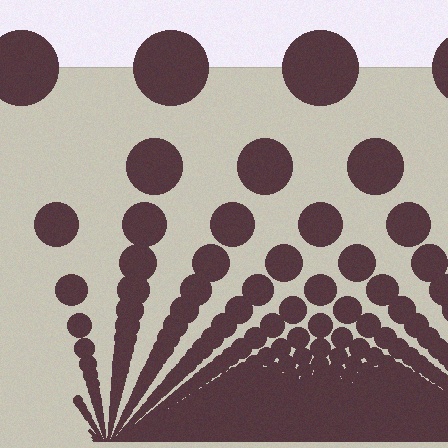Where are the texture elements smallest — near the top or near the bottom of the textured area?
Near the bottom.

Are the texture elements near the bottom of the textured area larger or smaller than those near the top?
Smaller. The gradient is inverted — elements near the bottom are smaller and denser.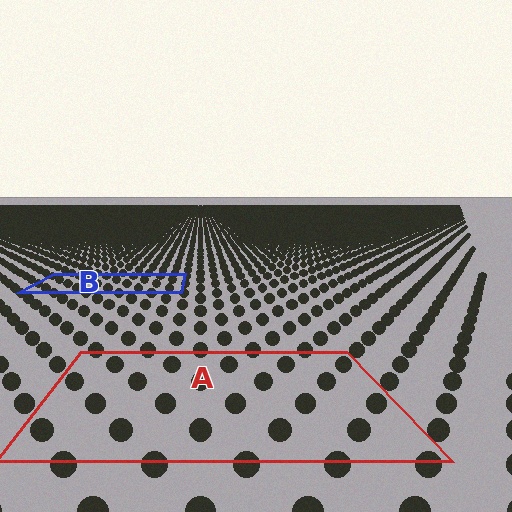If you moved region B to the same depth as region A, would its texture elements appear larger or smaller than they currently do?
They would appear larger. At a closer depth, the same texture elements are projected at a bigger on-screen size.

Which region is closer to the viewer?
Region A is closer. The texture elements there are larger and more spread out.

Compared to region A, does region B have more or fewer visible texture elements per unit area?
Region B has more texture elements per unit area — they are packed more densely because it is farther away.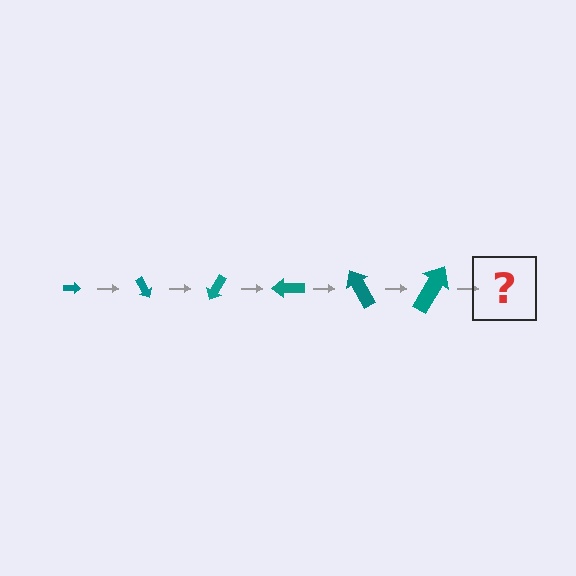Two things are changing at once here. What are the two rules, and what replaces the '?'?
The two rules are that the arrow grows larger each step and it rotates 60 degrees each step. The '?' should be an arrow, larger than the previous one and rotated 360 degrees from the start.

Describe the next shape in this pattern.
It should be an arrow, larger than the previous one and rotated 360 degrees from the start.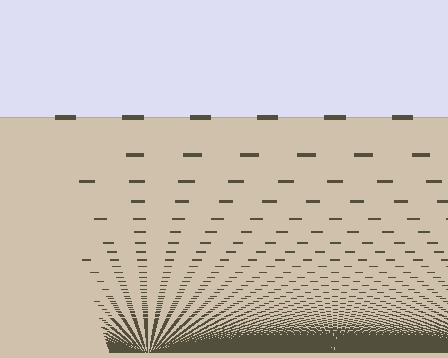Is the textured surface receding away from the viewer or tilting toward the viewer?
The surface appears to tilt toward the viewer. Texture elements get larger and sparser toward the top.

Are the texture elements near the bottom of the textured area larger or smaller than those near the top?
Smaller. The gradient is inverted — elements near the bottom are smaller and denser.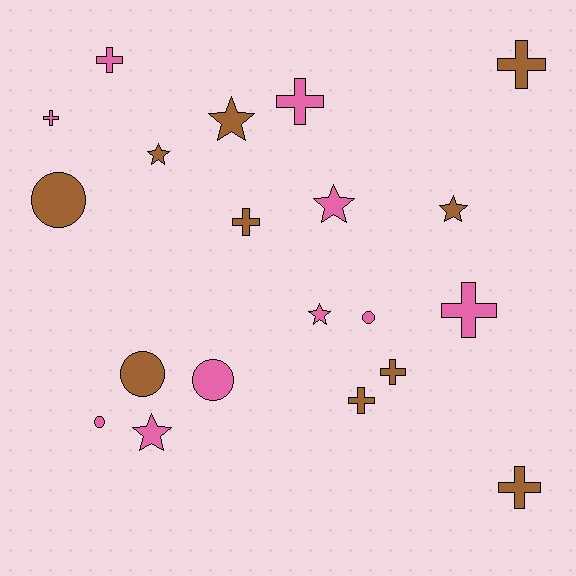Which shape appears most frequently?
Cross, with 9 objects.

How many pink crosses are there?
There are 4 pink crosses.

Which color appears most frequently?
Pink, with 10 objects.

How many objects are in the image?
There are 20 objects.